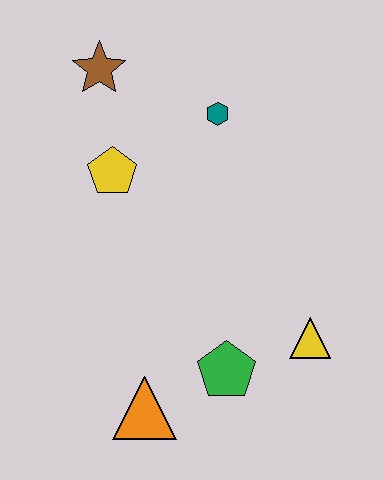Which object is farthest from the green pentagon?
The brown star is farthest from the green pentagon.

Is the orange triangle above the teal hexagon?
No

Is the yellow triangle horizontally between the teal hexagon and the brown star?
No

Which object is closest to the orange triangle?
The green pentagon is closest to the orange triangle.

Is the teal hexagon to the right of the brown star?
Yes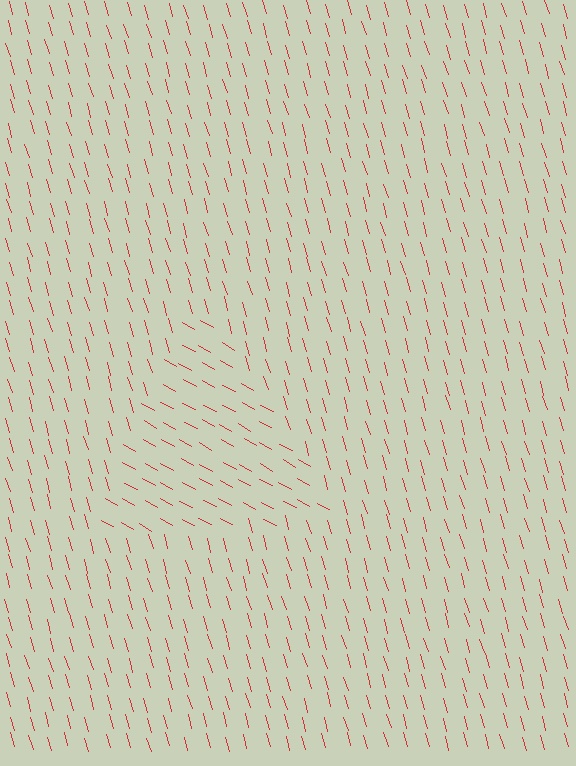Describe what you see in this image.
The image is filled with small red line segments. A triangle region in the image has lines oriented differently from the surrounding lines, creating a visible texture boundary.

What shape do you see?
I see a triangle.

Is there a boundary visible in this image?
Yes, there is a texture boundary formed by a change in line orientation.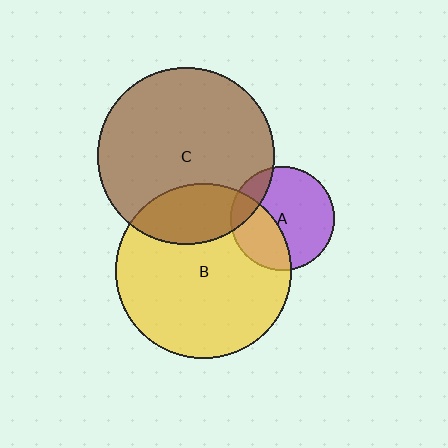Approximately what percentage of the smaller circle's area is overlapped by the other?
Approximately 35%.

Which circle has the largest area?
Circle C (brown).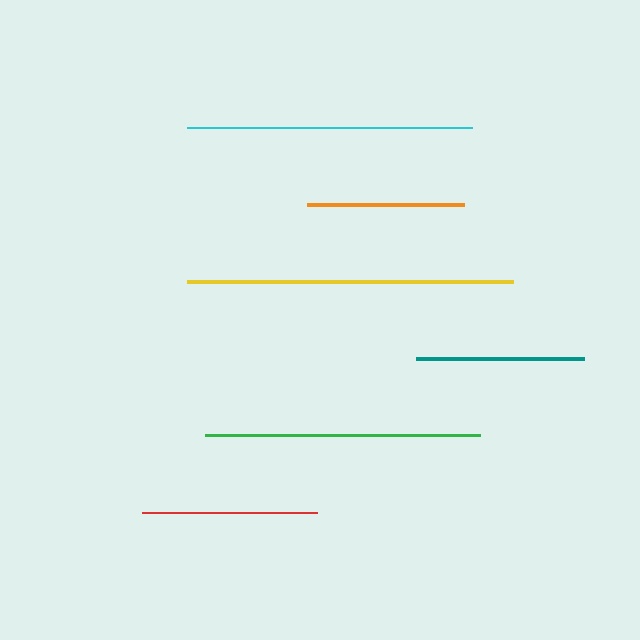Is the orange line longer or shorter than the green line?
The green line is longer than the orange line.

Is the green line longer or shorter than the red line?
The green line is longer than the red line.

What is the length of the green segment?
The green segment is approximately 275 pixels long.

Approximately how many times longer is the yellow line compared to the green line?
The yellow line is approximately 1.2 times the length of the green line.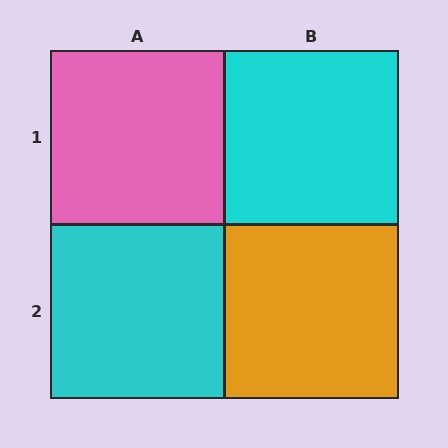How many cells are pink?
1 cell is pink.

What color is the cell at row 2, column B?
Orange.